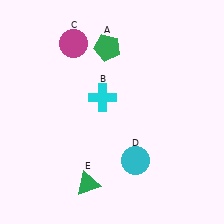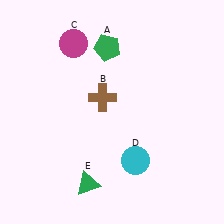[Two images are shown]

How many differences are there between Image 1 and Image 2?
There is 1 difference between the two images.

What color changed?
The cross (B) changed from cyan in Image 1 to brown in Image 2.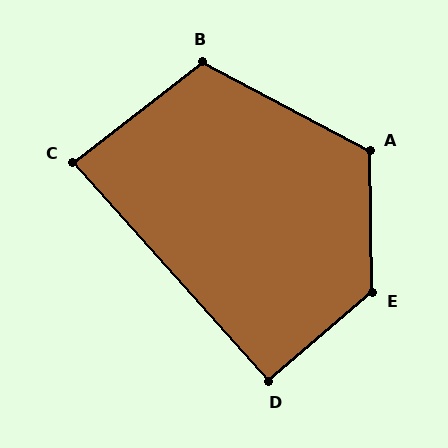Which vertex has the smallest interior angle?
C, at approximately 86 degrees.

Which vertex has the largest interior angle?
E, at approximately 130 degrees.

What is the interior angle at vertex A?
Approximately 119 degrees (obtuse).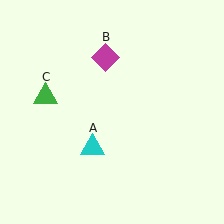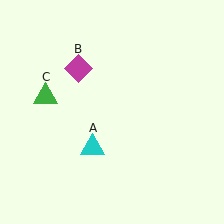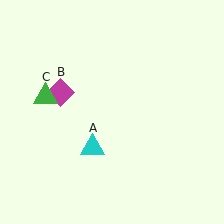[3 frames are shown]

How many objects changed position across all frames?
1 object changed position: magenta diamond (object B).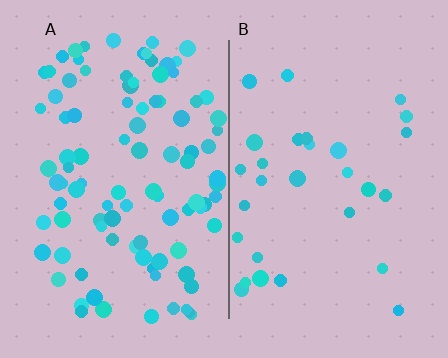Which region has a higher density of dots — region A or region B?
A (the left).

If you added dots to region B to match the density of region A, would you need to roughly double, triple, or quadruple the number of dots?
Approximately triple.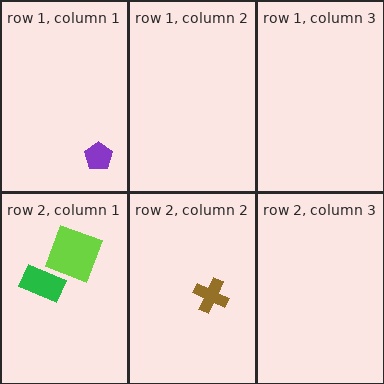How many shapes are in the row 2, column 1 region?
2.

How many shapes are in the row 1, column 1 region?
1.